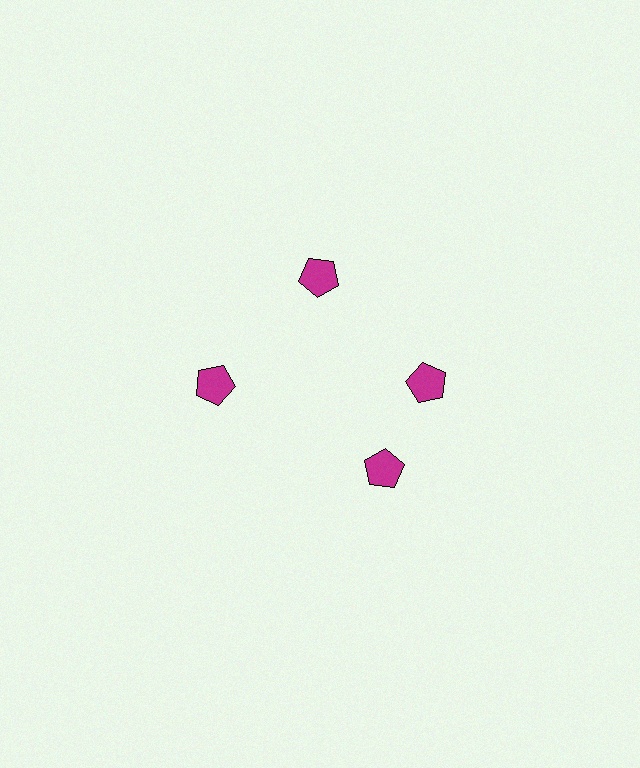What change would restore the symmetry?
The symmetry would be restored by rotating it back into even spacing with its neighbors so that all 4 pentagons sit at equal angles and equal distance from the center.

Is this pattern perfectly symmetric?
No. The 4 magenta pentagons are arranged in a ring, but one element near the 6 o'clock position is rotated out of alignment along the ring, breaking the 4-fold rotational symmetry.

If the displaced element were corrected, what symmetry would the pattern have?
It would have 4-fold rotational symmetry — the pattern would map onto itself every 90 degrees.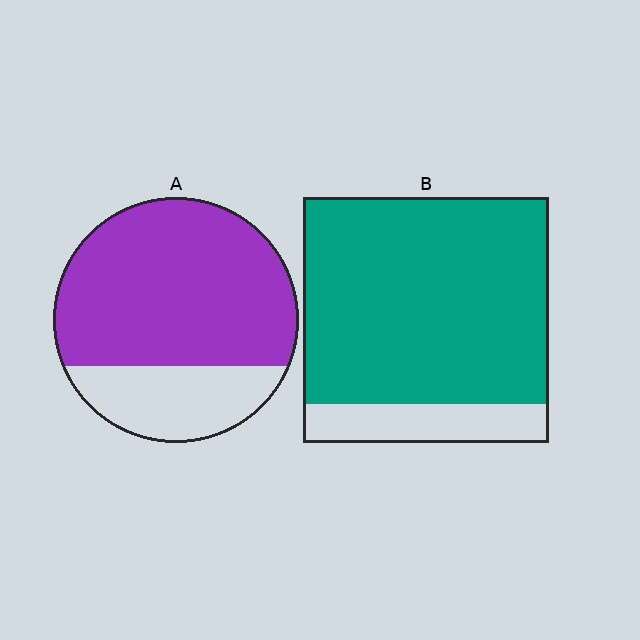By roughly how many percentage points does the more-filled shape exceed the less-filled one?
By roughly 10 percentage points (B over A).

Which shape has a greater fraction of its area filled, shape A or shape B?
Shape B.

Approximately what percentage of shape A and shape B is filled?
A is approximately 75% and B is approximately 85%.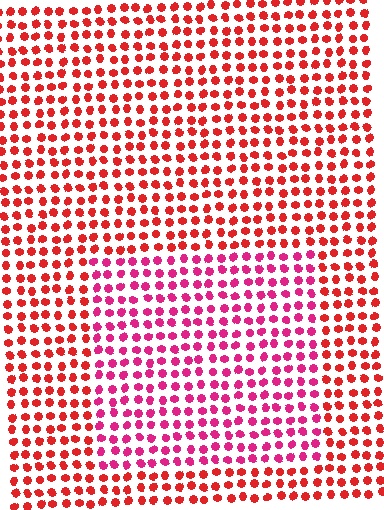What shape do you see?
I see a rectangle.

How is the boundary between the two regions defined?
The boundary is defined purely by a slight shift in hue (about 31 degrees). Spacing, size, and orientation are identical on both sides.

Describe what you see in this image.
The image is filled with small red elements in a uniform arrangement. A rectangle-shaped region is visible where the elements are tinted to a slightly different hue, forming a subtle color boundary.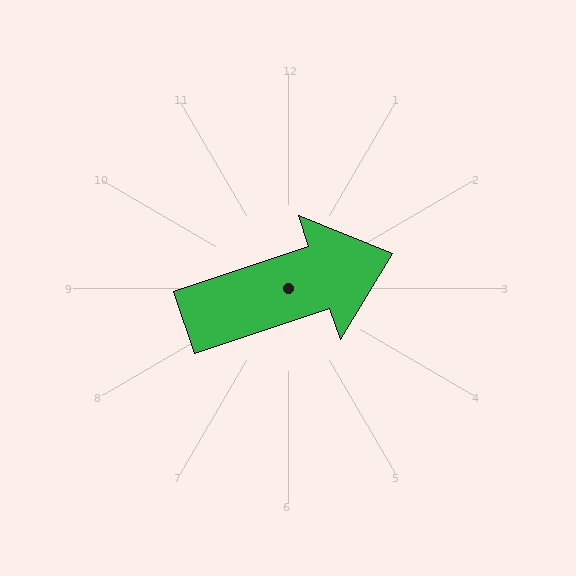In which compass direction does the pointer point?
East.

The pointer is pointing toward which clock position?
Roughly 2 o'clock.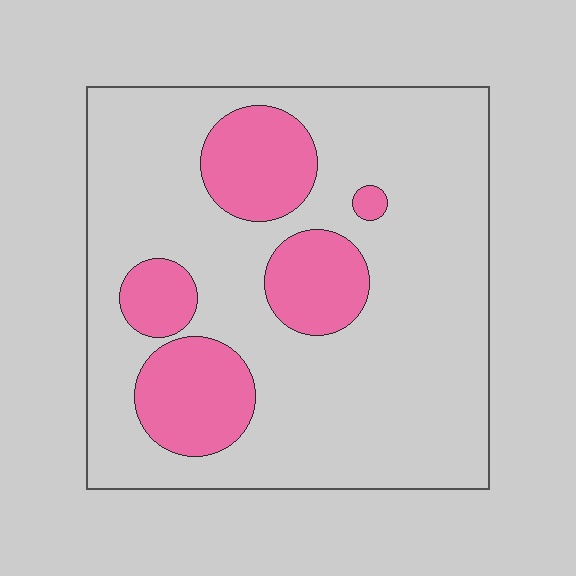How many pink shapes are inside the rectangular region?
5.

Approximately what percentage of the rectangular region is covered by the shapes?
Approximately 25%.